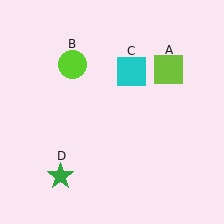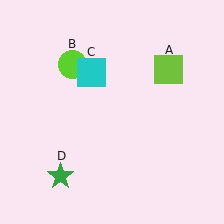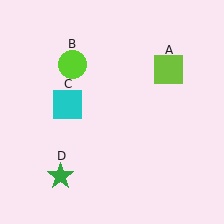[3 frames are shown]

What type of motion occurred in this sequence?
The cyan square (object C) rotated counterclockwise around the center of the scene.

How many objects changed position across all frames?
1 object changed position: cyan square (object C).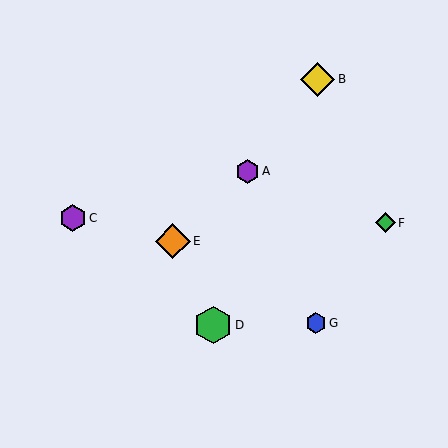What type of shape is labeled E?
Shape E is an orange diamond.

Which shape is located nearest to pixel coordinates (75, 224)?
The purple hexagon (labeled C) at (73, 218) is nearest to that location.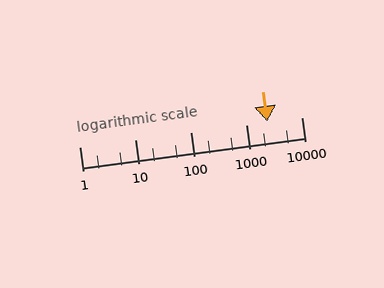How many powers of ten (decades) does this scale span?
The scale spans 4 decades, from 1 to 10000.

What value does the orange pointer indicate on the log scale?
The pointer indicates approximately 2400.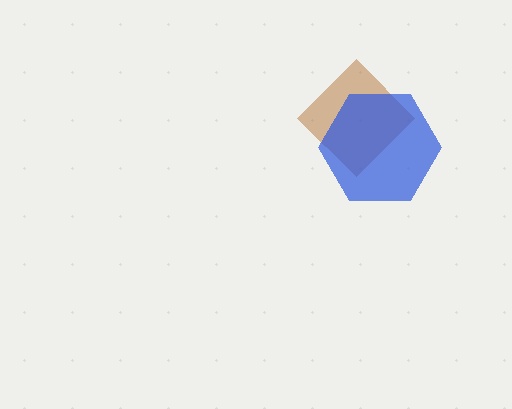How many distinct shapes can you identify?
There are 2 distinct shapes: a brown diamond, a blue hexagon.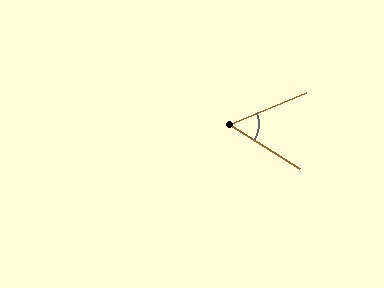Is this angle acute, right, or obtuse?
It is acute.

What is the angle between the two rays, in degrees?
Approximately 54 degrees.